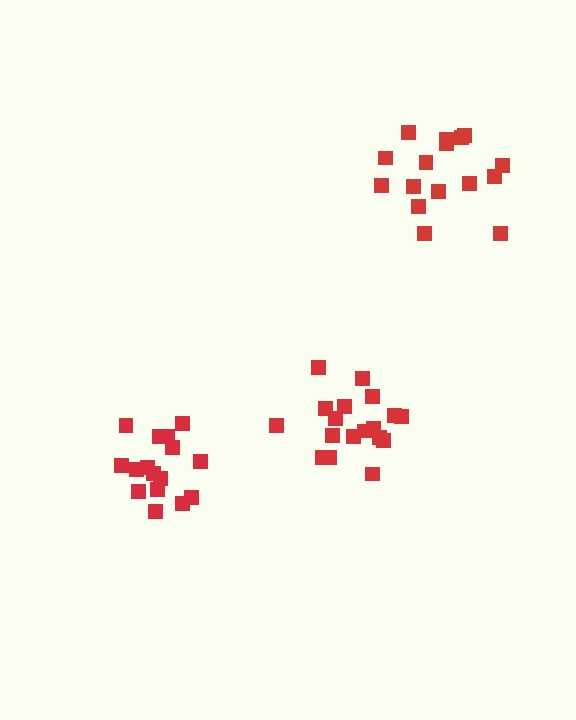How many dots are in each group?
Group 1: 16 dots, Group 2: 18 dots, Group 3: 16 dots (50 total).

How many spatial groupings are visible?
There are 3 spatial groupings.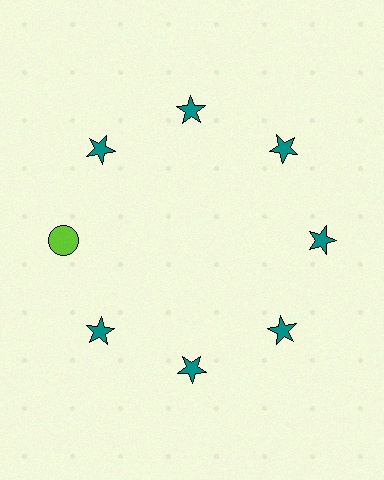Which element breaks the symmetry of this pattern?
The lime circle at roughly the 9 o'clock position breaks the symmetry. All other shapes are teal stars.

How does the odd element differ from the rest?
It differs in both color (lime instead of teal) and shape (circle instead of star).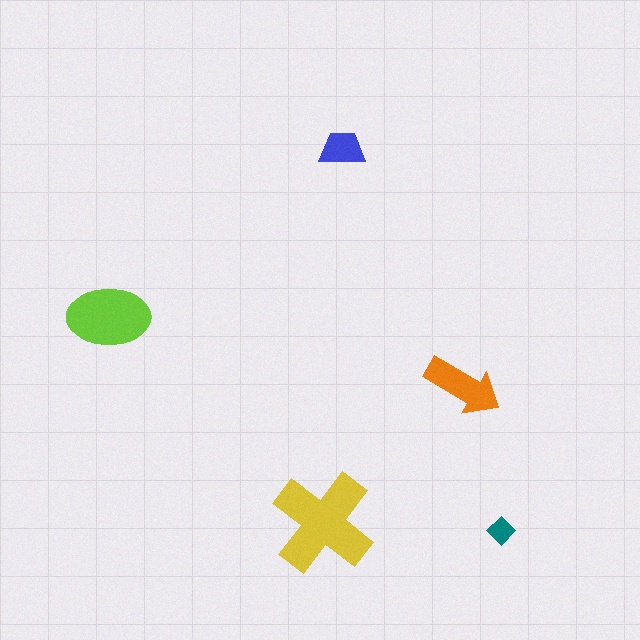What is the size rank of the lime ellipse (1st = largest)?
2nd.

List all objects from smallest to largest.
The teal diamond, the blue trapezoid, the orange arrow, the lime ellipse, the yellow cross.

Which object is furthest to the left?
The lime ellipse is leftmost.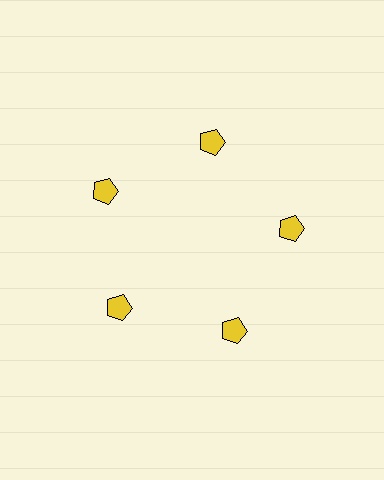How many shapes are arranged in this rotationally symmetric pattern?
There are 5 shapes, arranged in 5 groups of 1.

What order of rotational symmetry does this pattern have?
This pattern has 5-fold rotational symmetry.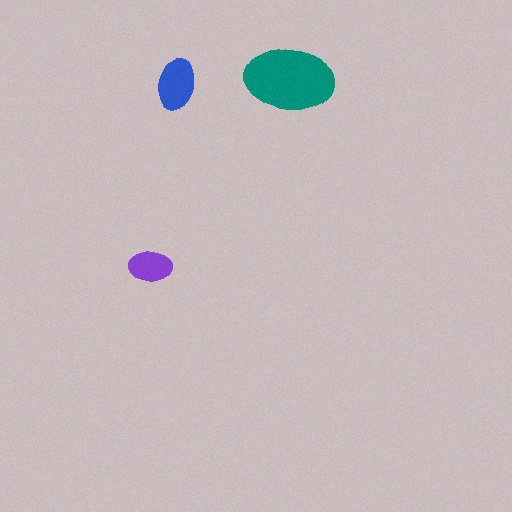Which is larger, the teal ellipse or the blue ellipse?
The teal one.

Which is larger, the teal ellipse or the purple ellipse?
The teal one.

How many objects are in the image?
There are 3 objects in the image.